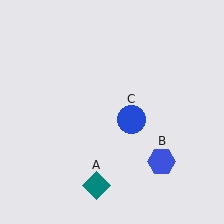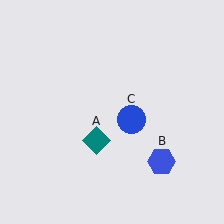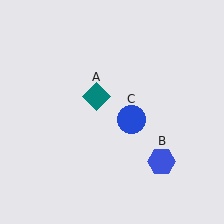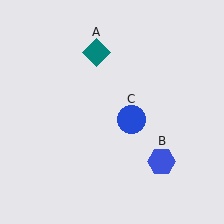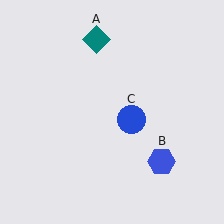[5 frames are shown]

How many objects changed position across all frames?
1 object changed position: teal diamond (object A).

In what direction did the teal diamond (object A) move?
The teal diamond (object A) moved up.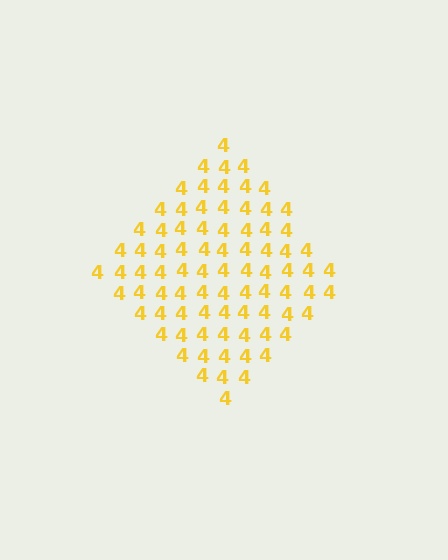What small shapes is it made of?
It is made of small digit 4's.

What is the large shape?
The large shape is a diamond.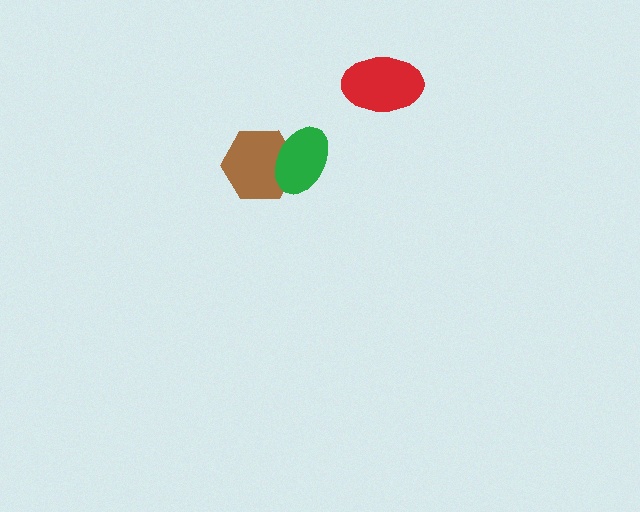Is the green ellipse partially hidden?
No, no other shape covers it.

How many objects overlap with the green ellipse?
1 object overlaps with the green ellipse.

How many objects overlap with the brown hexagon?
1 object overlaps with the brown hexagon.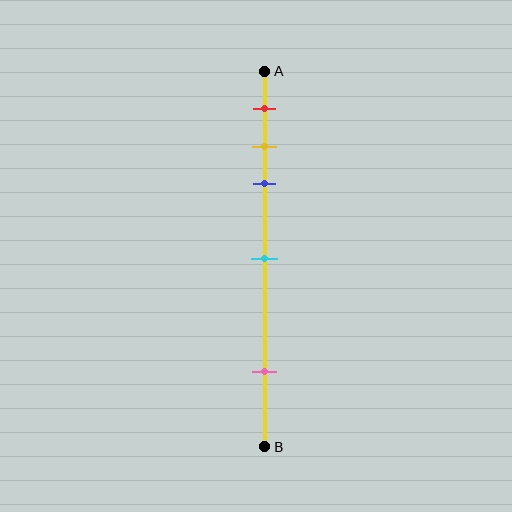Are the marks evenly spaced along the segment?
No, the marks are not evenly spaced.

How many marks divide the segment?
There are 5 marks dividing the segment.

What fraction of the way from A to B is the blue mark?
The blue mark is approximately 30% (0.3) of the way from A to B.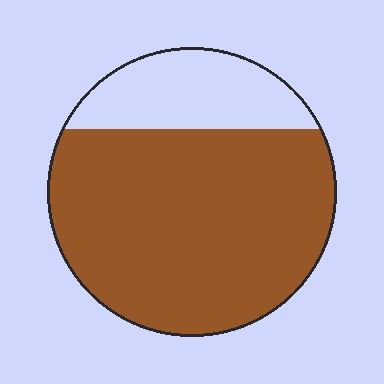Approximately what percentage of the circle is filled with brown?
Approximately 75%.